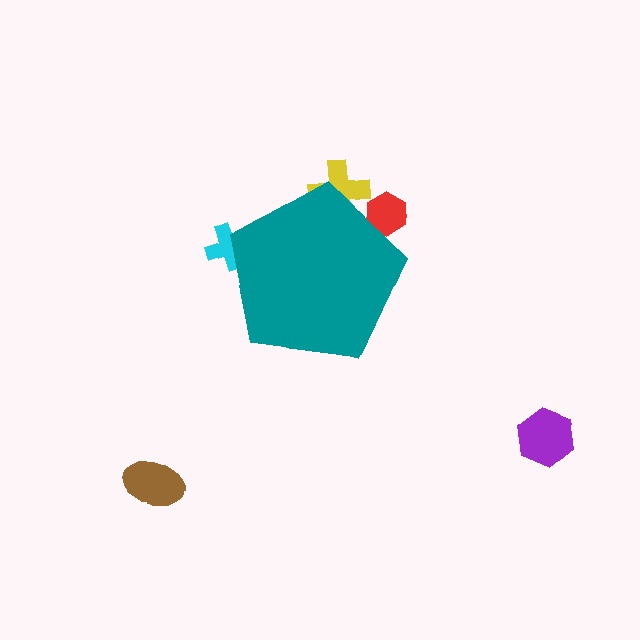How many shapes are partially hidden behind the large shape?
3 shapes are partially hidden.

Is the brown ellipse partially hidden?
No, the brown ellipse is fully visible.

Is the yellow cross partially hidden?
Yes, the yellow cross is partially hidden behind the teal pentagon.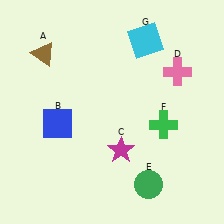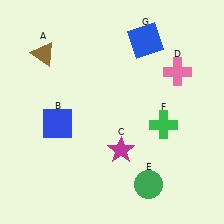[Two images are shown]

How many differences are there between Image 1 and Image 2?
There is 1 difference between the two images.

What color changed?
The square (G) changed from cyan in Image 1 to blue in Image 2.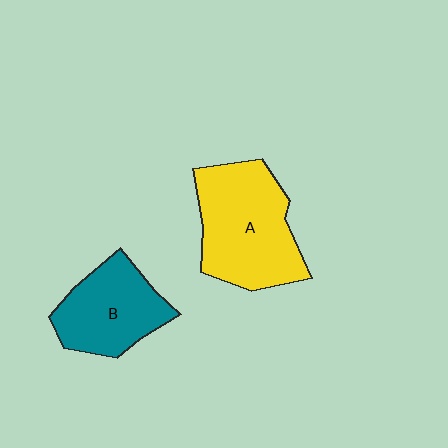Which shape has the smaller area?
Shape B (teal).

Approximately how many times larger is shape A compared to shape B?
Approximately 1.4 times.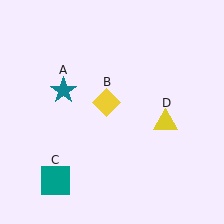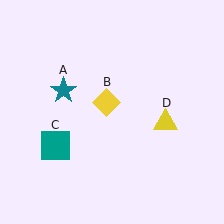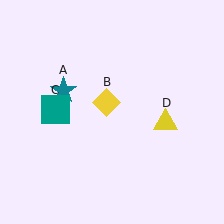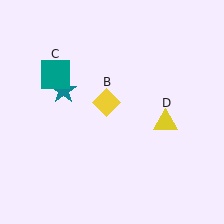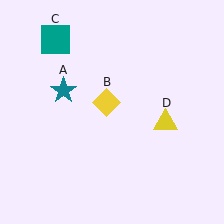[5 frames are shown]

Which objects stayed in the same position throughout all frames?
Teal star (object A) and yellow diamond (object B) and yellow triangle (object D) remained stationary.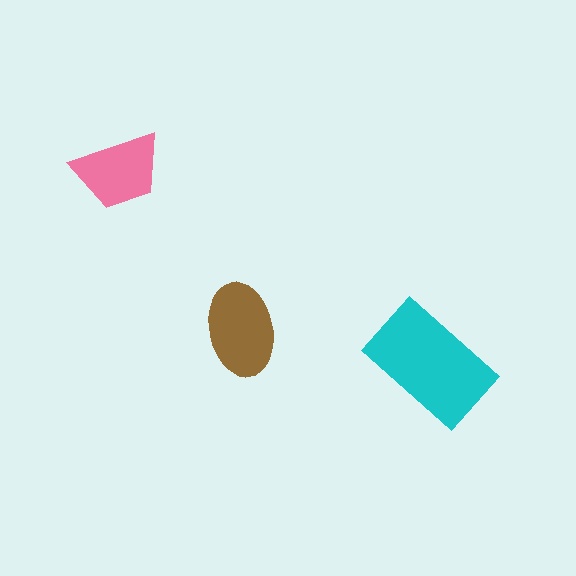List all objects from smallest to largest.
The pink trapezoid, the brown ellipse, the cyan rectangle.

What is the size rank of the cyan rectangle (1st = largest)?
1st.